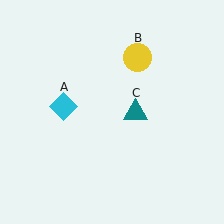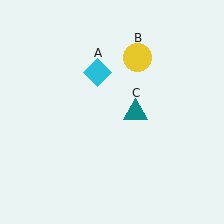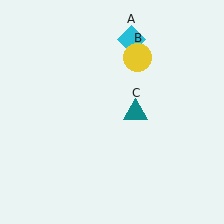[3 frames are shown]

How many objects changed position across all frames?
1 object changed position: cyan diamond (object A).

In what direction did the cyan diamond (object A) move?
The cyan diamond (object A) moved up and to the right.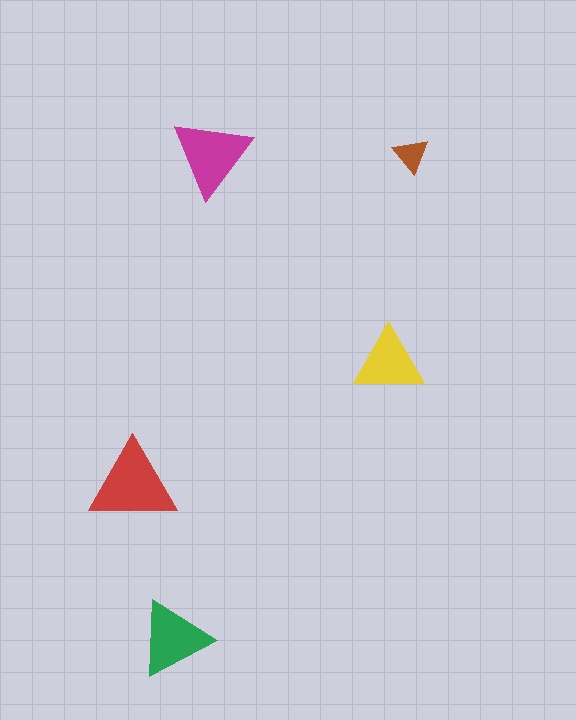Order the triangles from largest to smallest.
the red one, the magenta one, the green one, the yellow one, the brown one.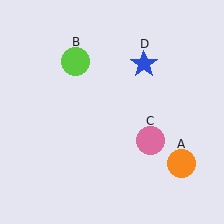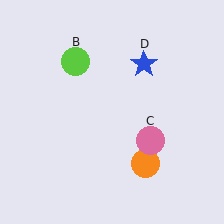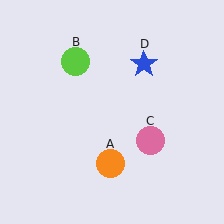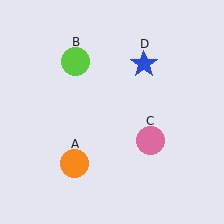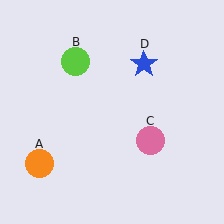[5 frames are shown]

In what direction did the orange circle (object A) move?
The orange circle (object A) moved left.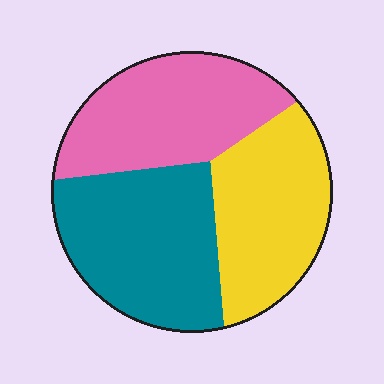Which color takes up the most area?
Teal, at roughly 35%.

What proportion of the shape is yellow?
Yellow covers 31% of the shape.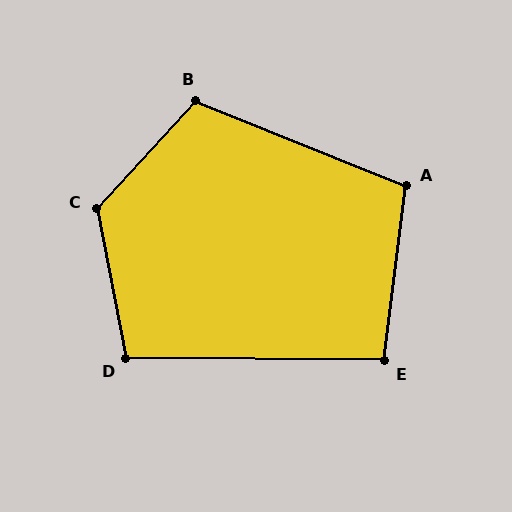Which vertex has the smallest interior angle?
E, at approximately 96 degrees.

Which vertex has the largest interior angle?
C, at approximately 127 degrees.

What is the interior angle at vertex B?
Approximately 111 degrees (obtuse).